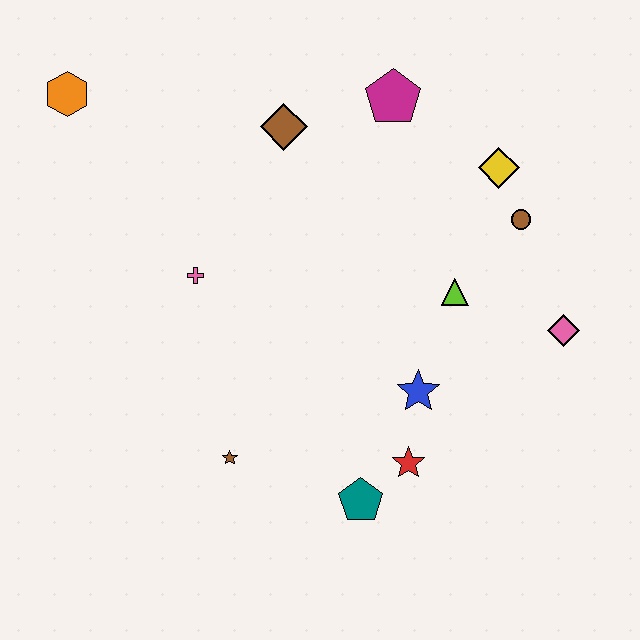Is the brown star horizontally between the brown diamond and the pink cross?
Yes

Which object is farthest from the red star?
The orange hexagon is farthest from the red star.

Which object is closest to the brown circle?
The yellow diamond is closest to the brown circle.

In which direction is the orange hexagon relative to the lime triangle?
The orange hexagon is to the left of the lime triangle.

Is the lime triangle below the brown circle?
Yes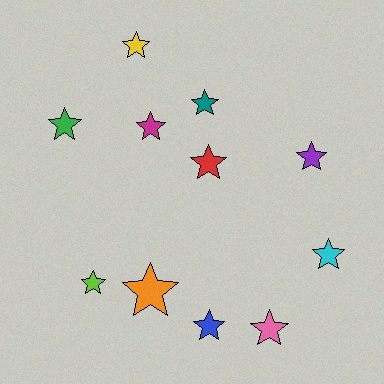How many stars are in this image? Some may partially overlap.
There are 11 stars.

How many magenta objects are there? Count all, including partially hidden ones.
There is 1 magenta object.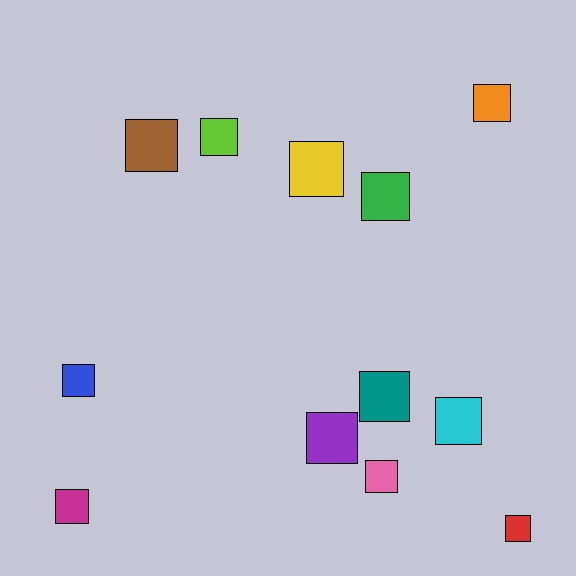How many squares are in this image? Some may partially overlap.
There are 12 squares.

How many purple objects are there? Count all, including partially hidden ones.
There is 1 purple object.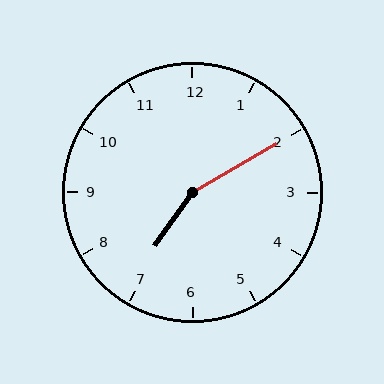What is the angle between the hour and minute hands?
Approximately 155 degrees.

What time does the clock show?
7:10.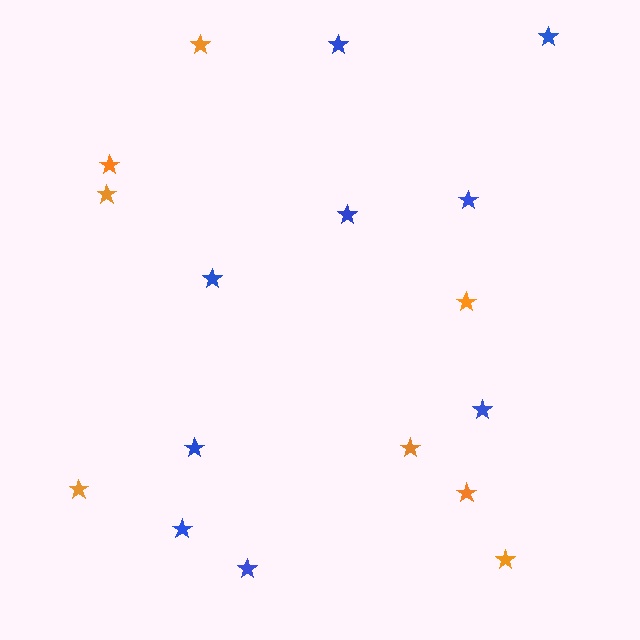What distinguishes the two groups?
There are 2 groups: one group of orange stars (8) and one group of blue stars (9).